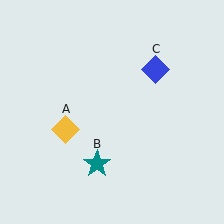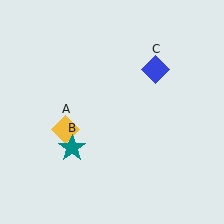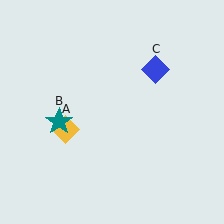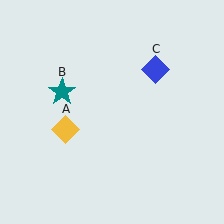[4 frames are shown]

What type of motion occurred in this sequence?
The teal star (object B) rotated clockwise around the center of the scene.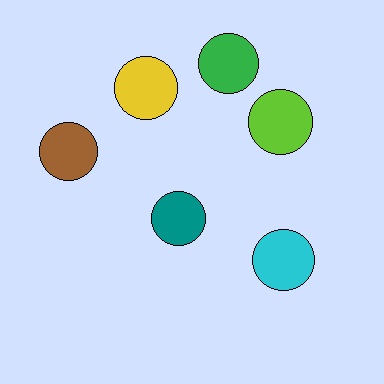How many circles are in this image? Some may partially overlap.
There are 6 circles.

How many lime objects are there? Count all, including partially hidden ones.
There is 1 lime object.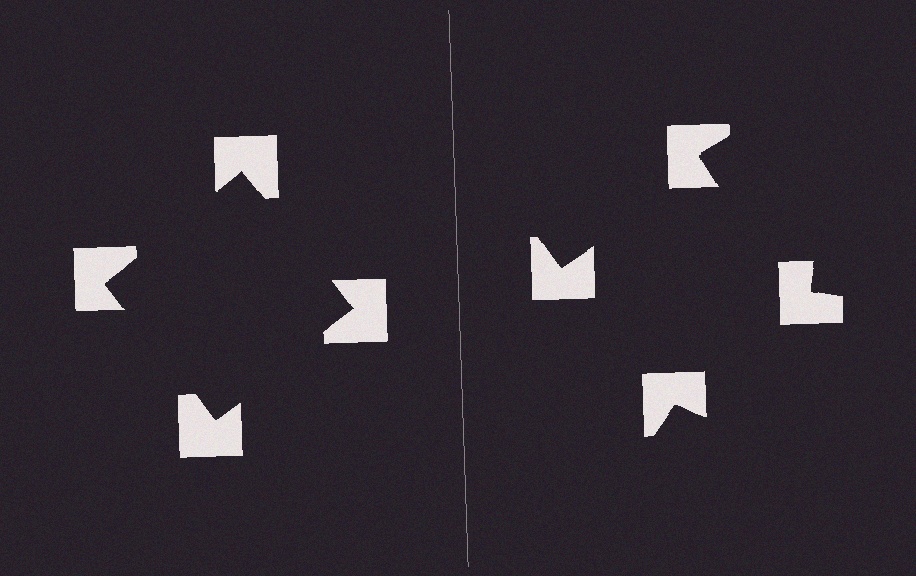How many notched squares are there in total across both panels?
8 — 4 on each side.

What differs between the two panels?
The notched squares are positioned identically on both sides; only the wedge orientations differ. On the left they align to a square; on the right they are misaligned.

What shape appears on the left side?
An illusory square.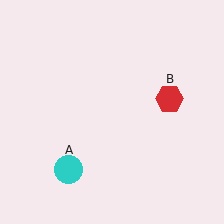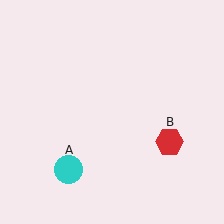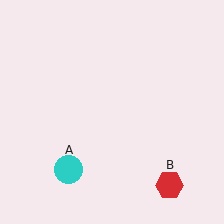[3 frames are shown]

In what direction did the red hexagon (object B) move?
The red hexagon (object B) moved down.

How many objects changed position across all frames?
1 object changed position: red hexagon (object B).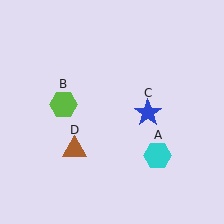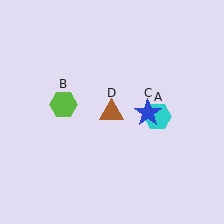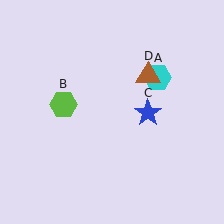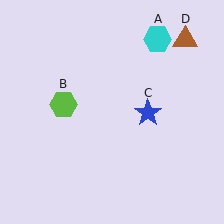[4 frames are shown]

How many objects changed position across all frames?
2 objects changed position: cyan hexagon (object A), brown triangle (object D).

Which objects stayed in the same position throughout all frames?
Lime hexagon (object B) and blue star (object C) remained stationary.